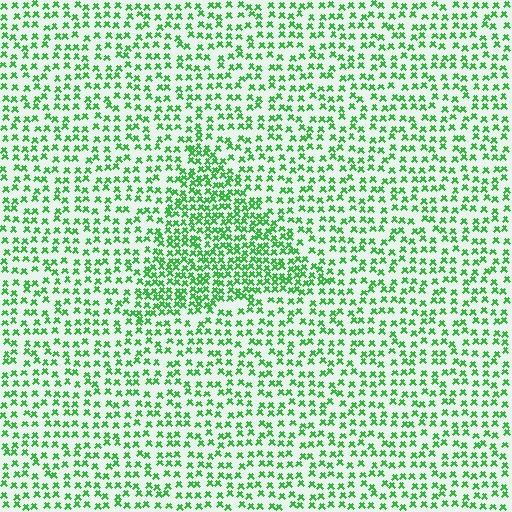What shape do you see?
I see a triangle.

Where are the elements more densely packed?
The elements are more densely packed inside the triangle boundary.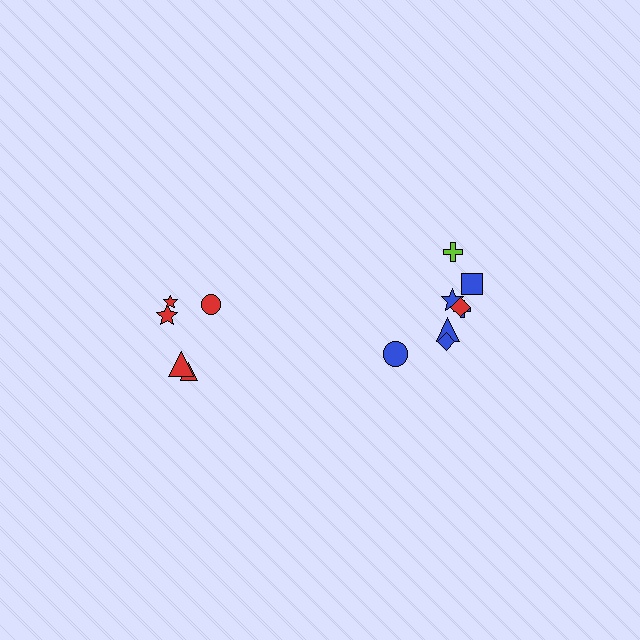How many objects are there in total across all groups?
There are 13 objects.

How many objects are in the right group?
There are 8 objects.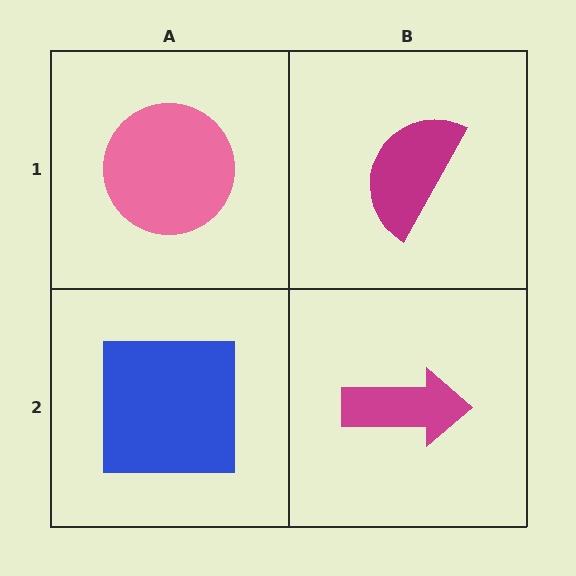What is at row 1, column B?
A magenta semicircle.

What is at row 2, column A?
A blue square.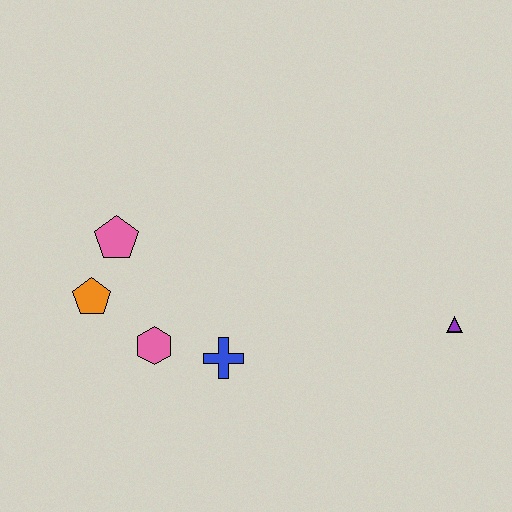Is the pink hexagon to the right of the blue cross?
No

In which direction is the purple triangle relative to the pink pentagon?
The purple triangle is to the right of the pink pentagon.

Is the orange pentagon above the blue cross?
Yes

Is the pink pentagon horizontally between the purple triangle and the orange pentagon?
Yes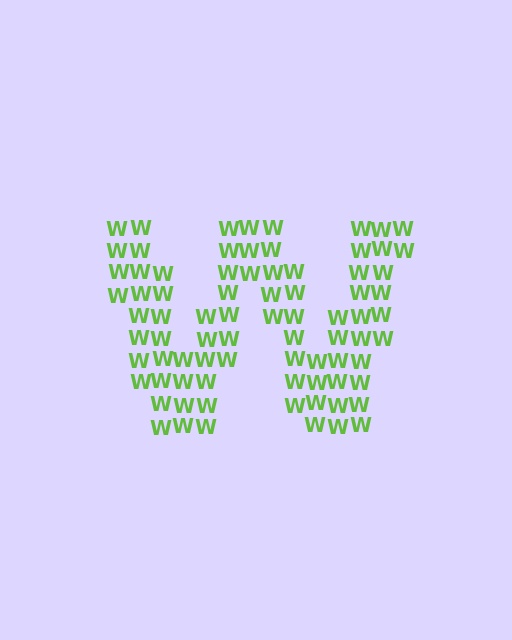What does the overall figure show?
The overall figure shows the letter W.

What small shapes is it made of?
It is made of small letter W's.